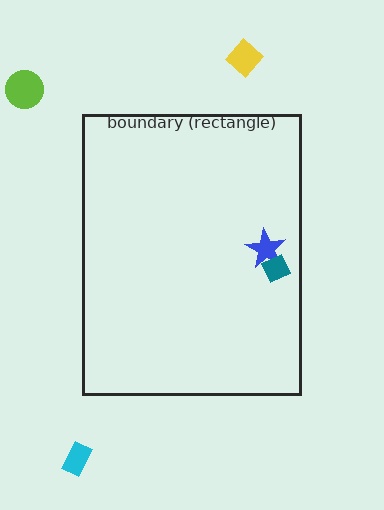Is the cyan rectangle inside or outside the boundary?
Outside.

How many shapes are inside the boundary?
2 inside, 3 outside.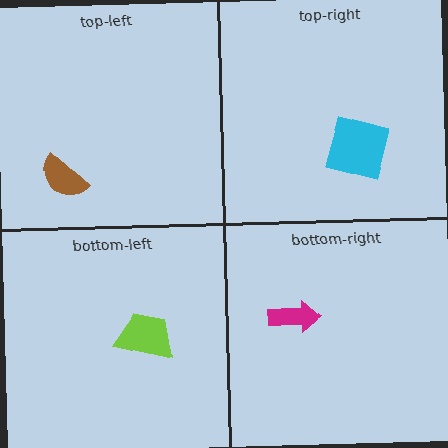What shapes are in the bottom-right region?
The magenta arrow.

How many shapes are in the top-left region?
1.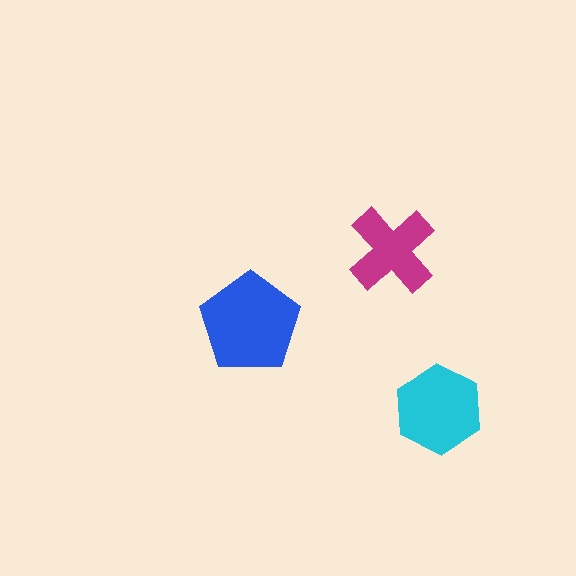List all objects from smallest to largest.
The magenta cross, the cyan hexagon, the blue pentagon.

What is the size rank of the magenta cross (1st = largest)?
3rd.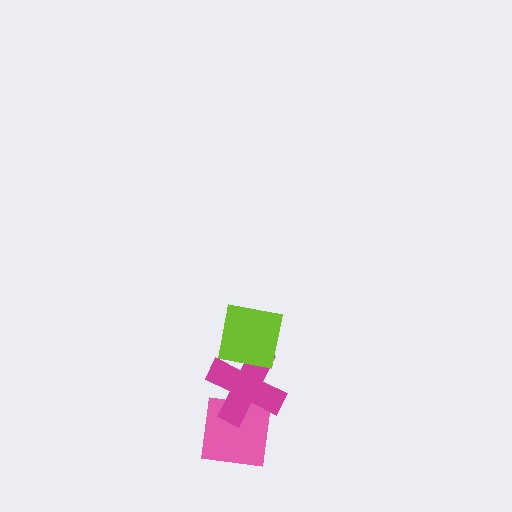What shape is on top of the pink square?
The magenta cross is on top of the pink square.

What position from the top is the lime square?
The lime square is 1st from the top.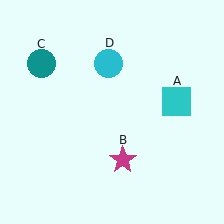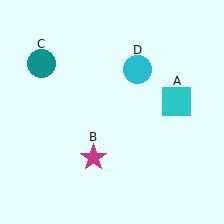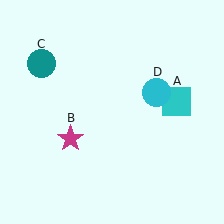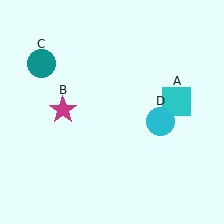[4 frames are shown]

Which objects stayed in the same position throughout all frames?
Cyan square (object A) and teal circle (object C) remained stationary.